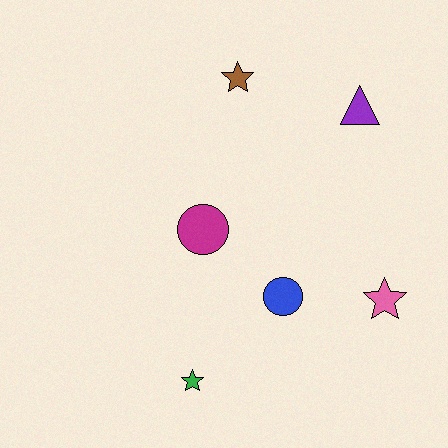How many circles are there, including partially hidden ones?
There are 2 circles.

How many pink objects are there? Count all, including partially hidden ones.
There is 1 pink object.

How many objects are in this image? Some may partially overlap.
There are 6 objects.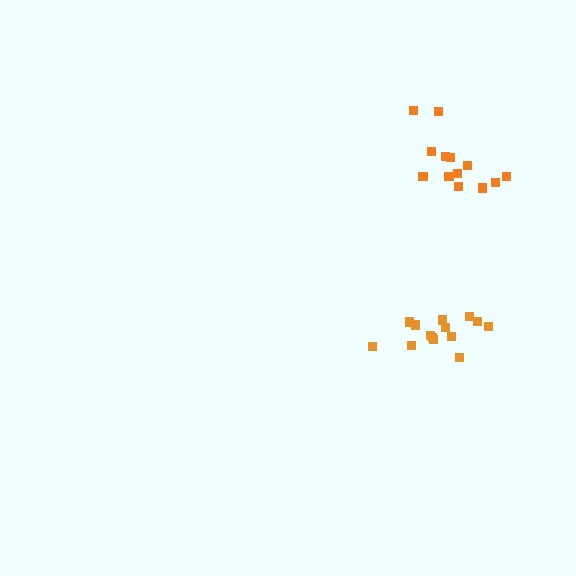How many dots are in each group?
Group 1: 13 dots, Group 2: 14 dots (27 total).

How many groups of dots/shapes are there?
There are 2 groups.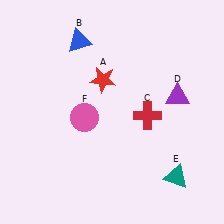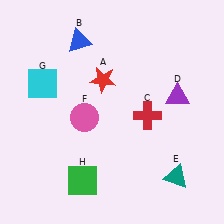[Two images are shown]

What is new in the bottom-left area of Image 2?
A green square (H) was added in the bottom-left area of Image 2.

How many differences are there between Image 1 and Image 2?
There are 2 differences between the two images.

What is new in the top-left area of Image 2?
A cyan square (G) was added in the top-left area of Image 2.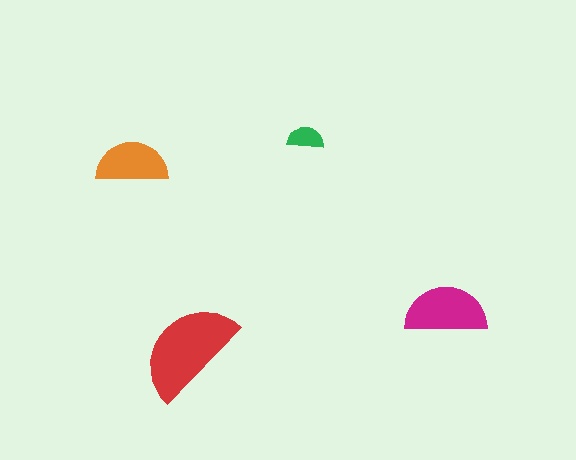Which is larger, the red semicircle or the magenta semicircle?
The red one.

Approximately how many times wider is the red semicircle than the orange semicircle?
About 1.5 times wider.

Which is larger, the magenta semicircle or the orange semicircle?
The magenta one.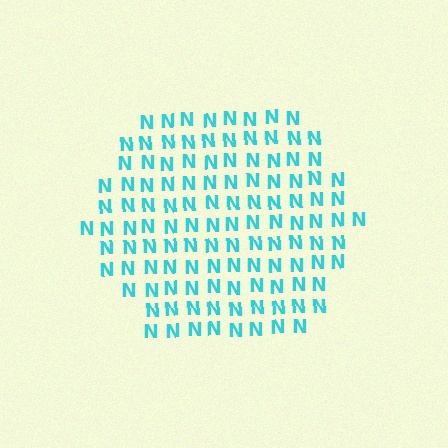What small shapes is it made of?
It is made of small letter N's.